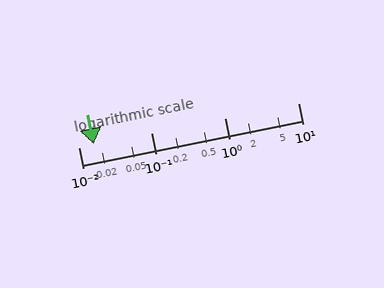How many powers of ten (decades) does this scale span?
The scale spans 3 decades, from 0.01 to 10.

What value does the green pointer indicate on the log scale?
The pointer indicates approximately 0.016.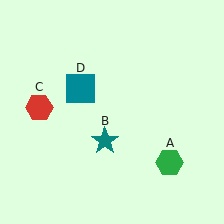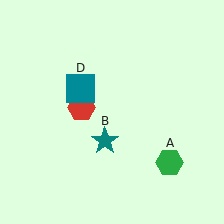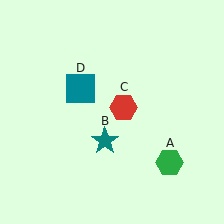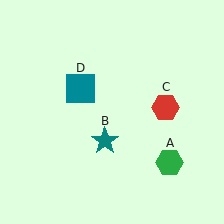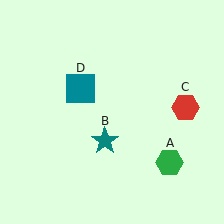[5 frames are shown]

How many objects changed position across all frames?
1 object changed position: red hexagon (object C).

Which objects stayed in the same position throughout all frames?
Green hexagon (object A) and teal star (object B) and teal square (object D) remained stationary.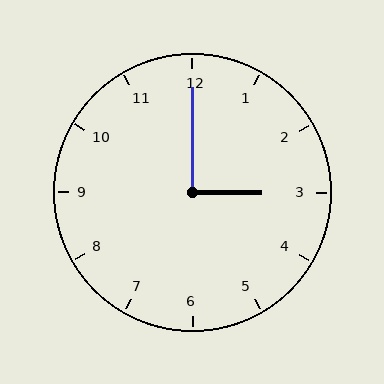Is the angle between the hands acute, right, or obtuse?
It is right.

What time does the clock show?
3:00.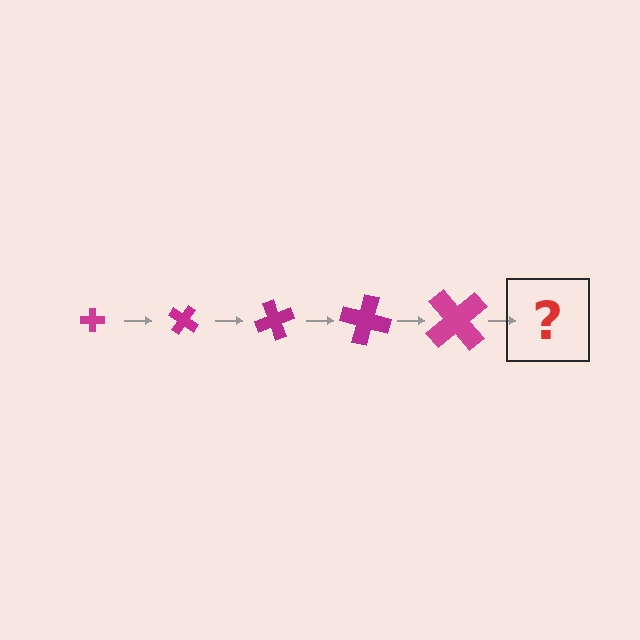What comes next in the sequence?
The next element should be a cross, larger than the previous one and rotated 175 degrees from the start.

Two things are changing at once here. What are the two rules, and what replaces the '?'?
The two rules are that the cross grows larger each step and it rotates 35 degrees each step. The '?' should be a cross, larger than the previous one and rotated 175 degrees from the start.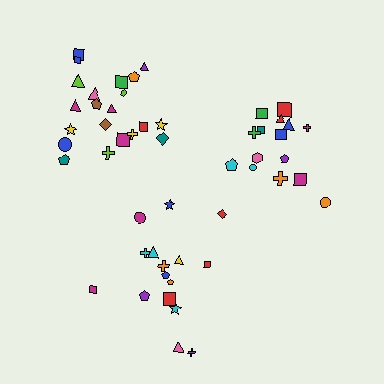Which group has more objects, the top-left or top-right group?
The top-left group.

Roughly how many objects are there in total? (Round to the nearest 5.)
Roughly 50 objects in total.